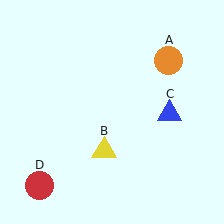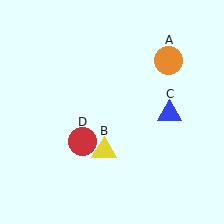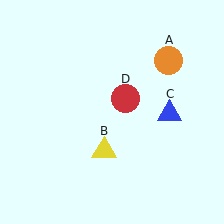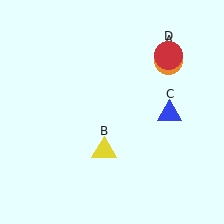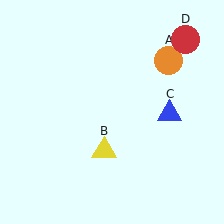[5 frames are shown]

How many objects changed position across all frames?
1 object changed position: red circle (object D).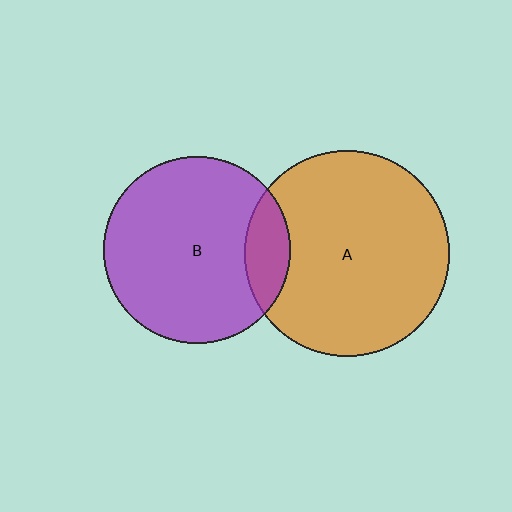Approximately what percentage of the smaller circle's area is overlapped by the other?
Approximately 15%.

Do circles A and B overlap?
Yes.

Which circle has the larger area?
Circle A (orange).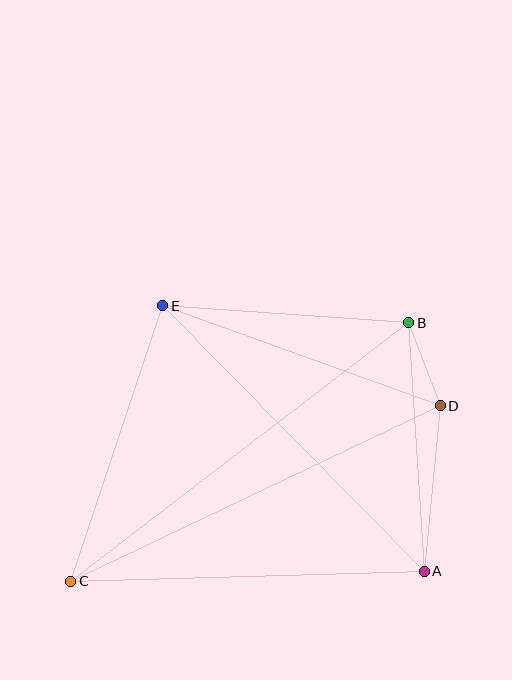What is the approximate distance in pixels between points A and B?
The distance between A and B is approximately 249 pixels.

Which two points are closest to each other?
Points B and D are closest to each other.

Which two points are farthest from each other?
Points B and C are farthest from each other.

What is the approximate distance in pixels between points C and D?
The distance between C and D is approximately 409 pixels.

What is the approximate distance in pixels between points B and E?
The distance between B and E is approximately 247 pixels.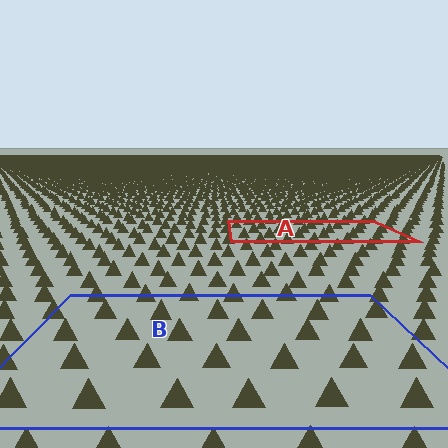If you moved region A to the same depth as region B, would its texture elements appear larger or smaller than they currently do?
They would appear larger. At a closer depth, the same texture elements are projected at a bigger on-screen size.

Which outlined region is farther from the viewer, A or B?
Region A is farther from the viewer — the texture elements inside it appear smaller and more densely packed.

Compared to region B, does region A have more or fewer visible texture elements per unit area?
Region A has more texture elements per unit area — they are packed more densely because it is farther away.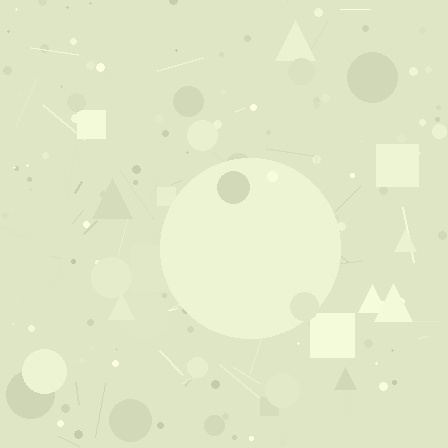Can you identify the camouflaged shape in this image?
The camouflaged shape is a circle.